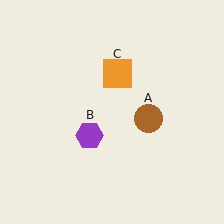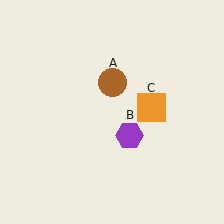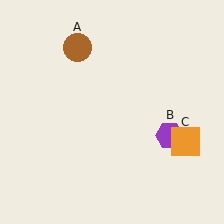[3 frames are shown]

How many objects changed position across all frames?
3 objects changed position: brown circle (object A), purple hexagon (object B), orange square (object C).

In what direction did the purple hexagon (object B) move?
The purple hexagon (object B) moved right.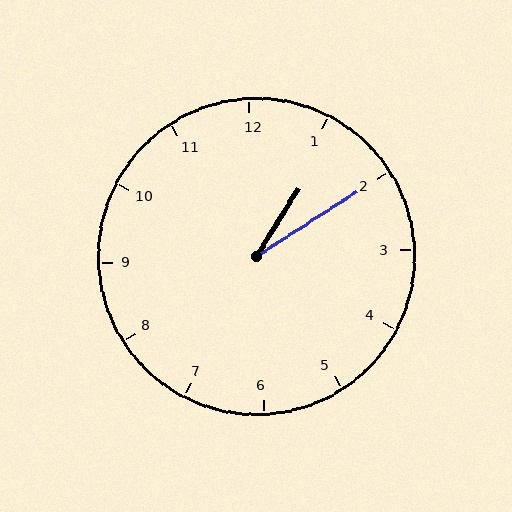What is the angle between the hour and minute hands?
Approximately 25 degrees.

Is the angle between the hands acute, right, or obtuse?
It is acute.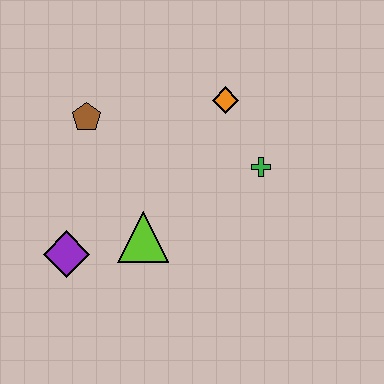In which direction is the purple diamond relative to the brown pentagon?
The purple diamond is below the brown pentagon.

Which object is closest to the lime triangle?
The purple diamond is closest to the lime triangle.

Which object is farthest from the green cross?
The purple diamond is farthest from the green cross.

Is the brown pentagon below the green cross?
No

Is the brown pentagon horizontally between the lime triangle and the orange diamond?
No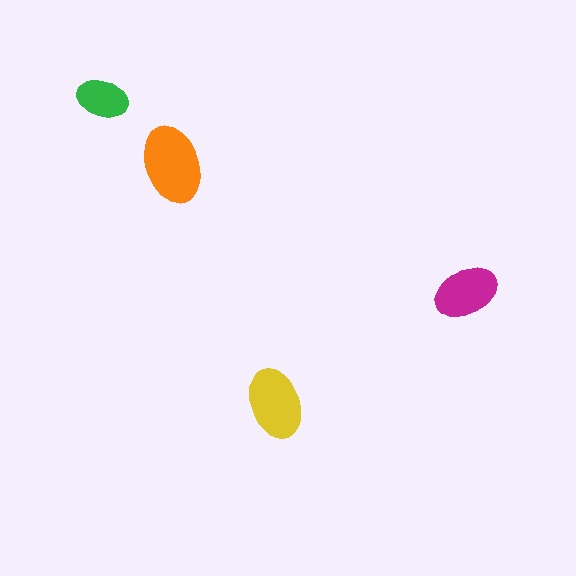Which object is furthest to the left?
The green ellipse is leftmost.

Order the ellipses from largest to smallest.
the orange one, the yellow one, the magenta one, the green one.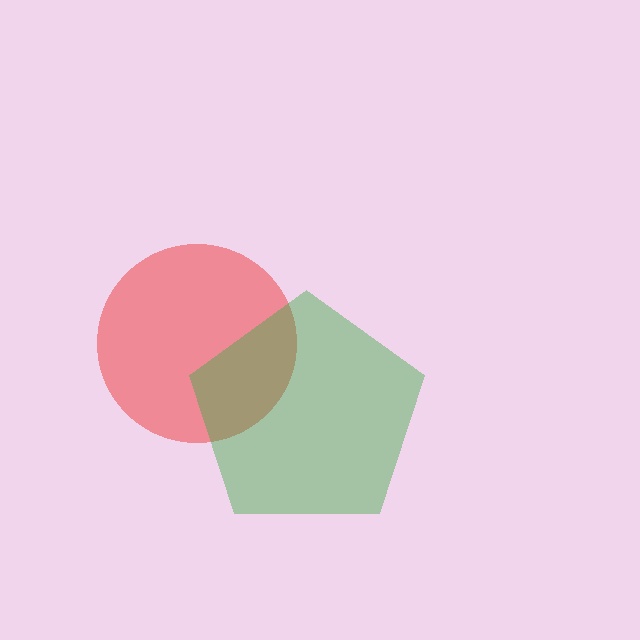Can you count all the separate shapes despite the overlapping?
Yes, there are 2 separate shapes.